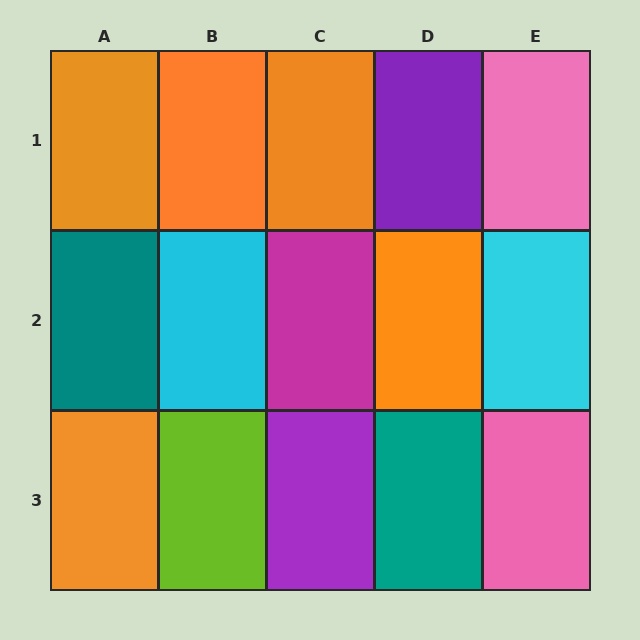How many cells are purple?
2 cells are purple.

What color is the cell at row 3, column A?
Orange.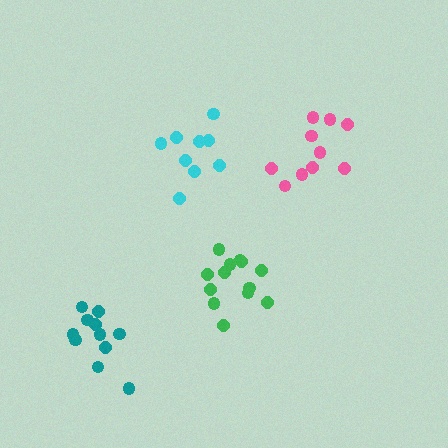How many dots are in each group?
Group 1: 11 dots, Group 2: 13 dots, Group 3: 9 dots, Group 4: 10 dots (43 total).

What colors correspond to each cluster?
The clusters are colored: teal, green, cyan, pink.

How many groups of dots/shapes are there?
There are 4 groups.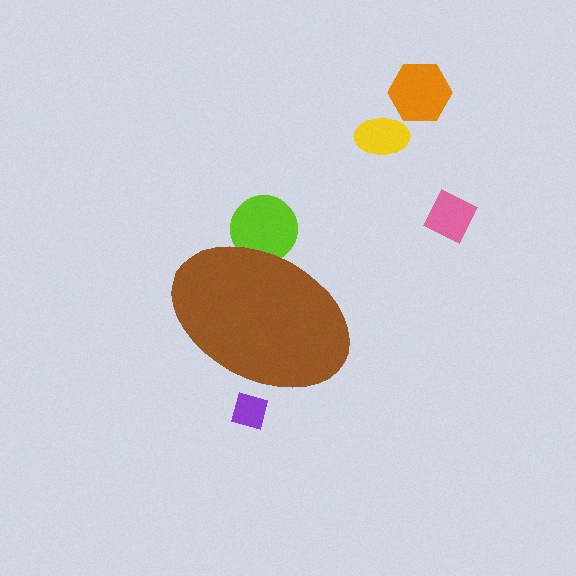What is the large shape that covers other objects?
A brown ellipse.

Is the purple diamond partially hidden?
Yes, the purple diamond is partially hidden behind the brown ellipse.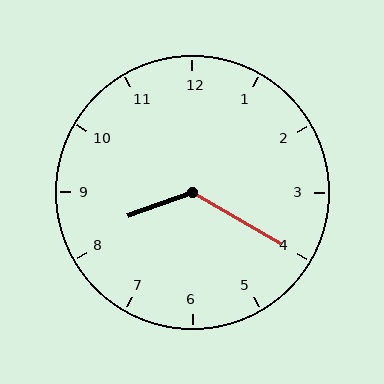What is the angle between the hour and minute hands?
Approximately 130 degrees.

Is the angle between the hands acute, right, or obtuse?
It is obtuse.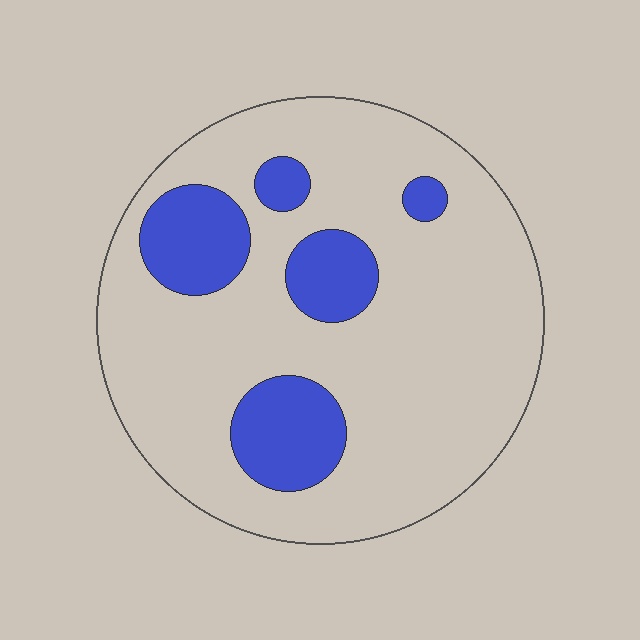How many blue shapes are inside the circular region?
5.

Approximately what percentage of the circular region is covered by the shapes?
Approximately 20%.